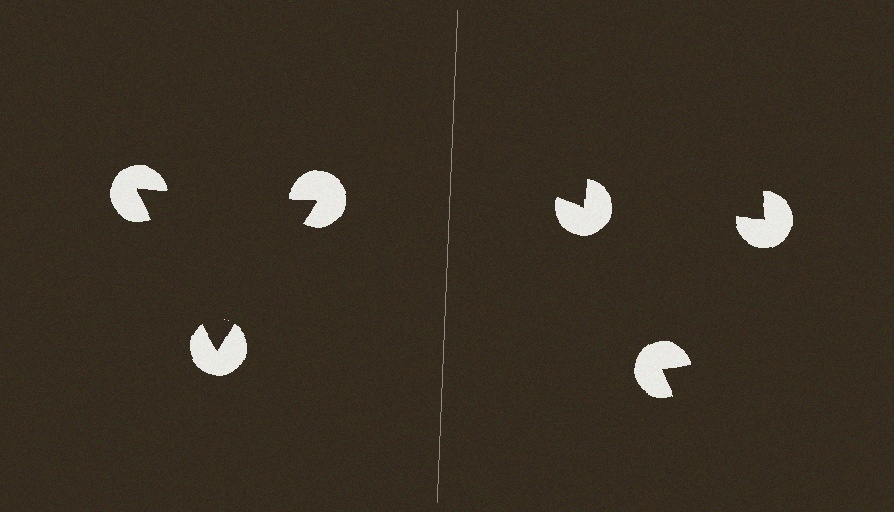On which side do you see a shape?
An illusory triangle appears on the left side. On the right side the wedge cuts are rotated, so no coherent shape forms.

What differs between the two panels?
The pac-man discs are positioned identically on both sides; only the wedge orientations differ. On the left they align to a triangle; on the right they are misaligned.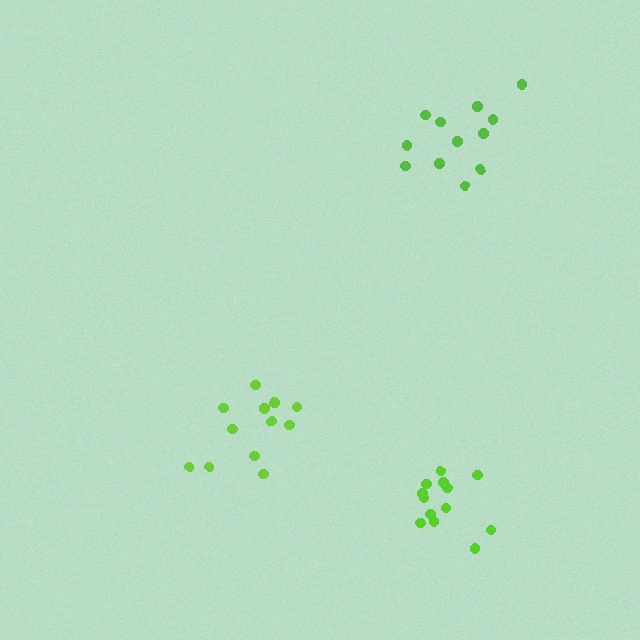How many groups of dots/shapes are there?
There are 3 groups.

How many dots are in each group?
Group 1: 13 dots, Group 2: 12 dots, Group 3: 12 dots (37 total).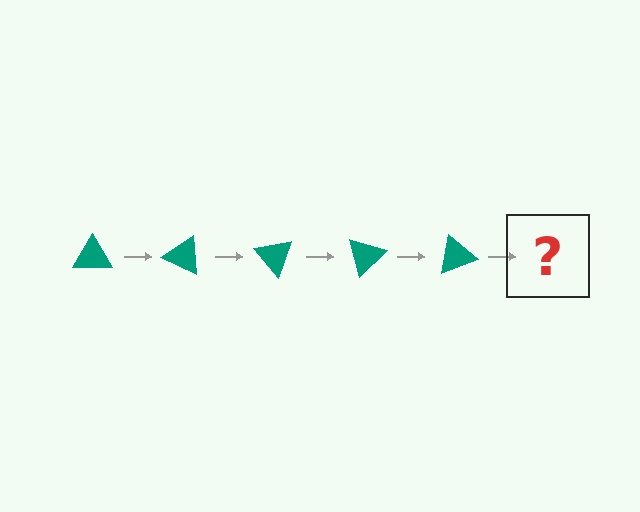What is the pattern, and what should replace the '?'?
The pattern is that the triangle rotates 25 degrees each step. The '?' should be a teal triangle rotated 125 degrees.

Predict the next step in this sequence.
The next step is a teal triangle rotated 125 degrees.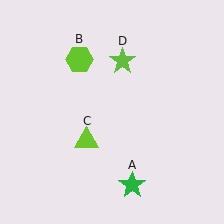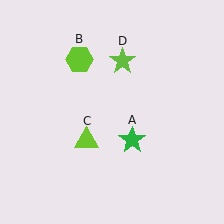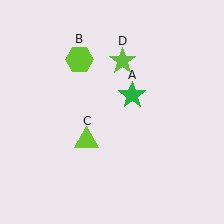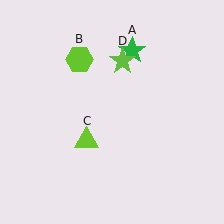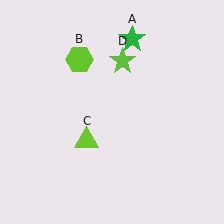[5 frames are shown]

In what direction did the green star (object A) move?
The green star (object A) moved up.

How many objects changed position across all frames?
1 object changed position: green star (object A).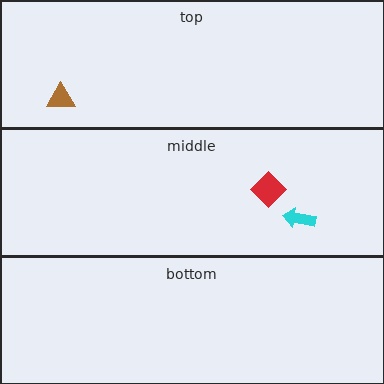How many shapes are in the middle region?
2.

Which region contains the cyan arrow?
The middle region.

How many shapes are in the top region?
1.